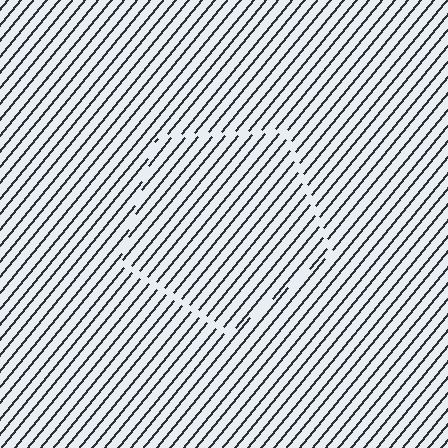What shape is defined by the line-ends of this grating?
An illusory pentagon. The interior of the shape contains the same grating, shifted by half a period — the contour is defined by the phase discontinuity where line-ends from the inner and outer gratings abut.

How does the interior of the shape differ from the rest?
The interior of the shape contains the same grating, shifted by half a period — the contour is defined by the phase discontinuity where line-ends from the inner and outer gratings abut.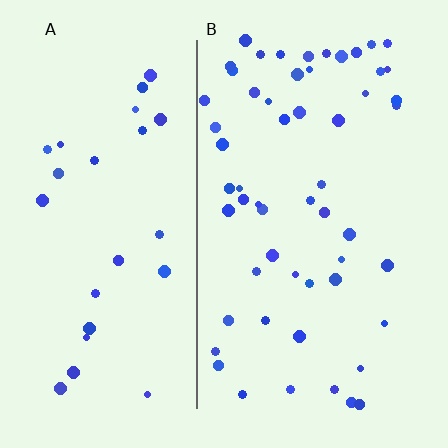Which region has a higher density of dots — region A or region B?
B (the right).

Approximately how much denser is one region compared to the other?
Approximately 2.1× — region B over region A.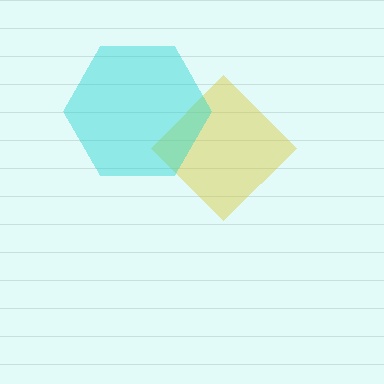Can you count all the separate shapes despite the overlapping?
Yes, there are 2 separate shapes.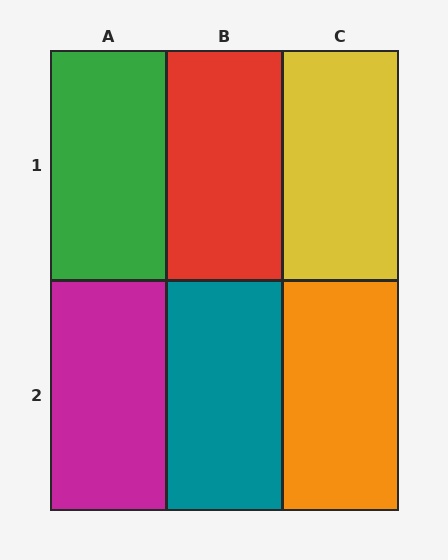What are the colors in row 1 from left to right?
Green, red, yellow.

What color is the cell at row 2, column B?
Teal.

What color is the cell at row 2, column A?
Magenta.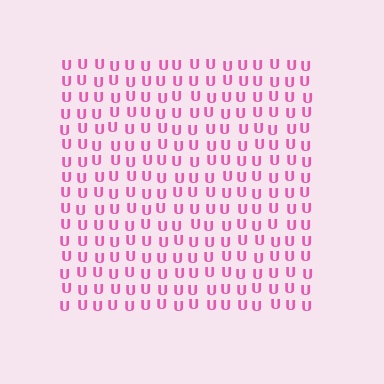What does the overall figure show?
The overall figure shows a square.